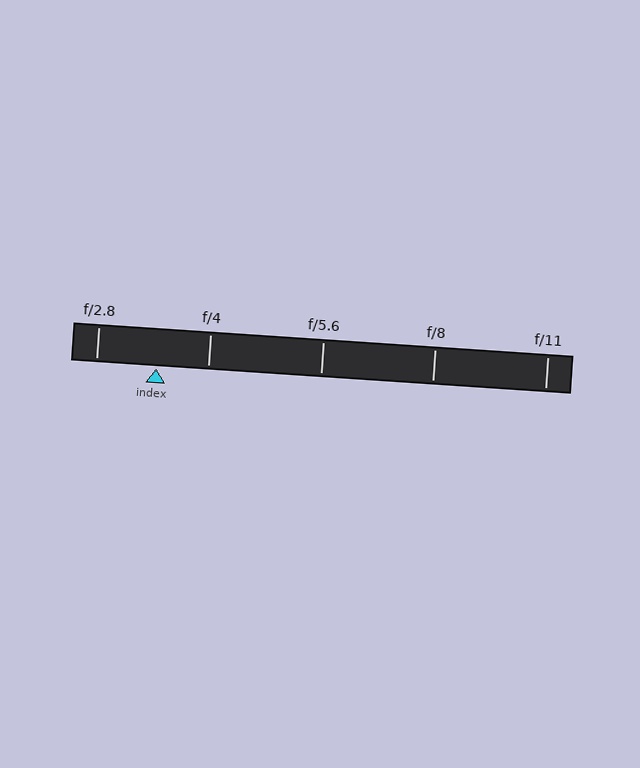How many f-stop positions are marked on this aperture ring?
There are 5 f-stop positions marked.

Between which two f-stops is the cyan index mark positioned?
The index mark is between f/2.8 and f/4.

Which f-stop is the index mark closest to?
The index mark is closest to f/4.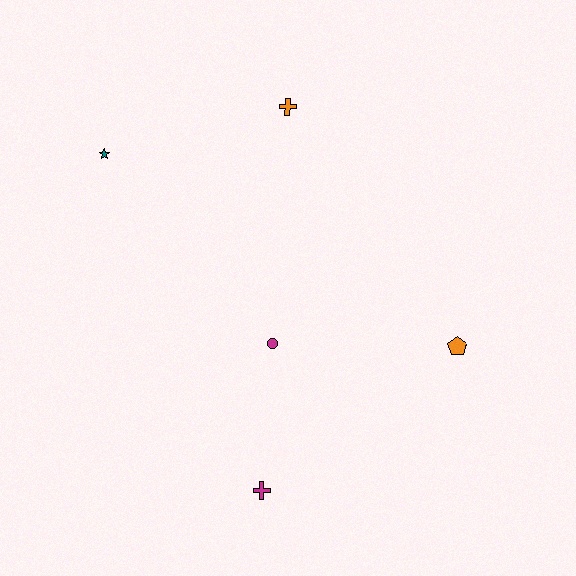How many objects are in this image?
There are 5 objects.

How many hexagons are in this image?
There are no hexagons.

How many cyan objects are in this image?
There are no cyan objects.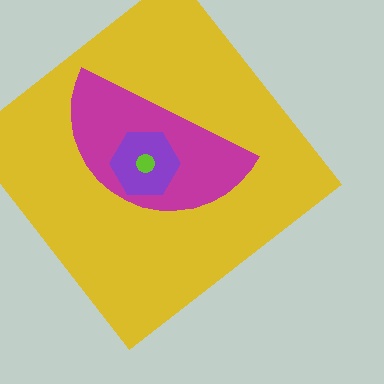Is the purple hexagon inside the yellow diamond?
Yes.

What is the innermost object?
The lime circle.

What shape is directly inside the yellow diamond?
The magenta semicircle.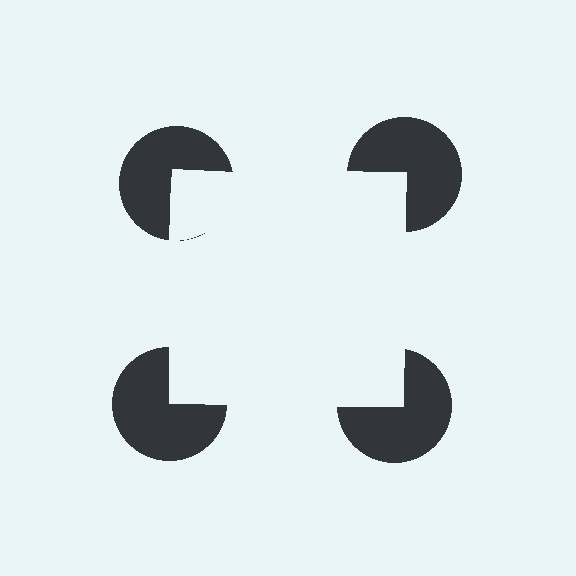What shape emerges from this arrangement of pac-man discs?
An illusory square — its edges are inferred from the aligned wedge cuts in the pac-man discs, not physically drawn.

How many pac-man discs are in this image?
There are 4 — one at each vertex of the illusory square.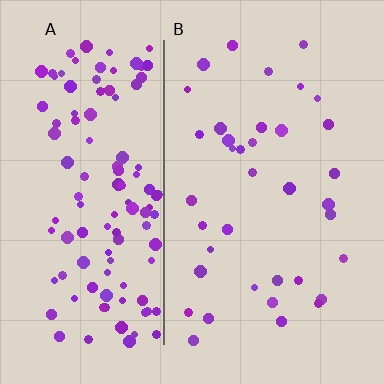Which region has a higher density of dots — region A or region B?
A (the left).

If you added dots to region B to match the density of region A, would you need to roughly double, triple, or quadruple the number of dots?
Approximately triple.